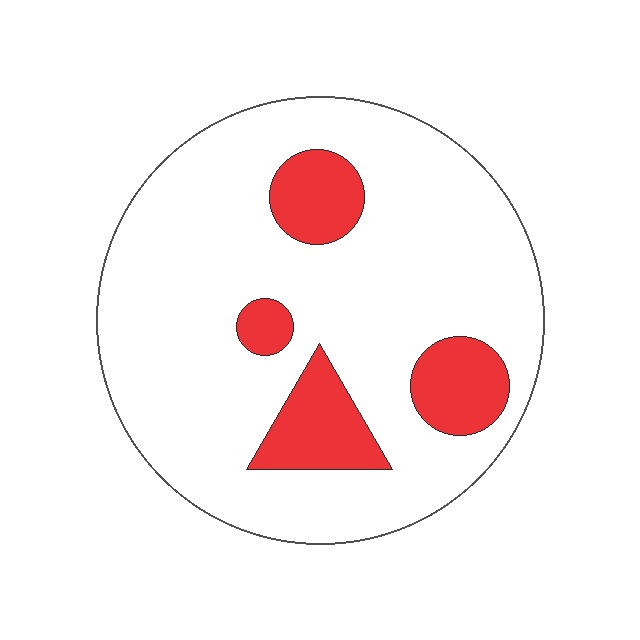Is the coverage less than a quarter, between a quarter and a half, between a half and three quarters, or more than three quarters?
Less than a quarter.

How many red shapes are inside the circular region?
4.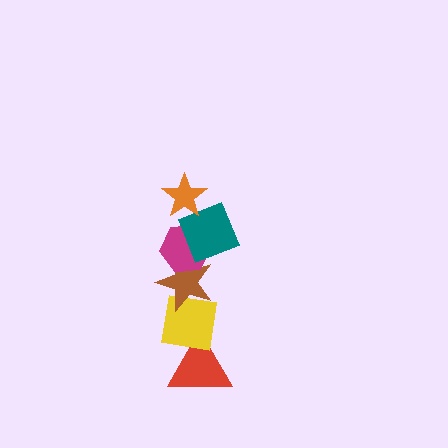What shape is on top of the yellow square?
The brown star is on top of the yellow square.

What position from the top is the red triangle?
The red triangle is 6th from the top.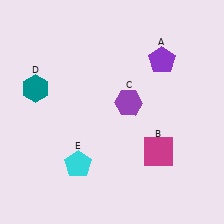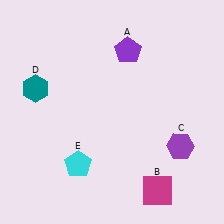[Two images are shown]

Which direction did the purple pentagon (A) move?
The purple pentagon (A) moved left.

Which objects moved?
The objects that moved are: the purple pentagon (A), the magenta square (B), the purple hexagon (C).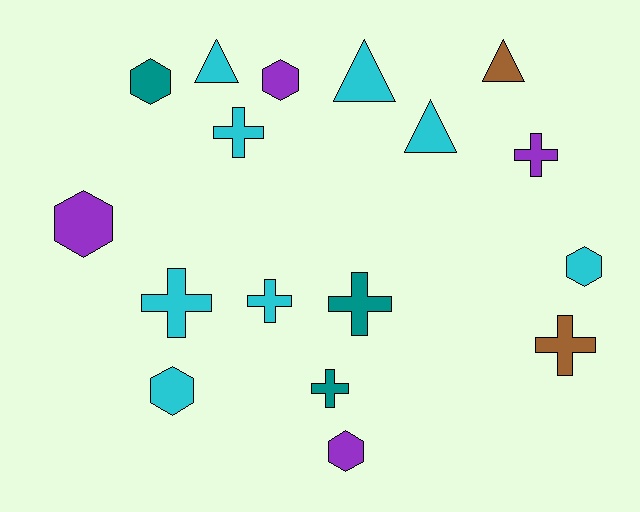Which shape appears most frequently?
Cross, with 7 objects.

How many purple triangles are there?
There are no purple triangles.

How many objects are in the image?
There are 17 objects.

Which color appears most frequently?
Cyan, with 8 objects.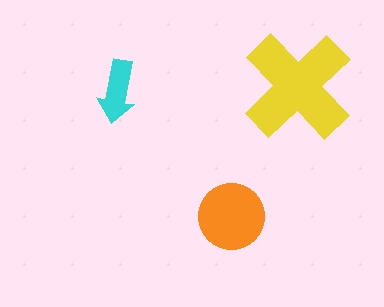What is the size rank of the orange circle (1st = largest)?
2nd.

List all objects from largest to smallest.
The yellow cross, the orange circle, the cyan arrow.